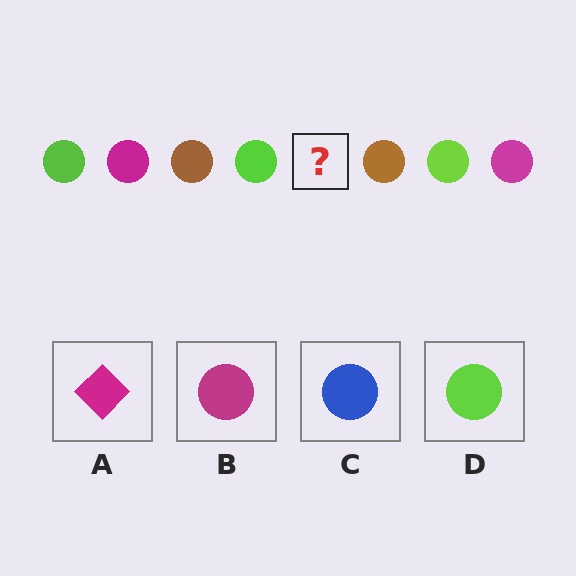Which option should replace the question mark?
Option B.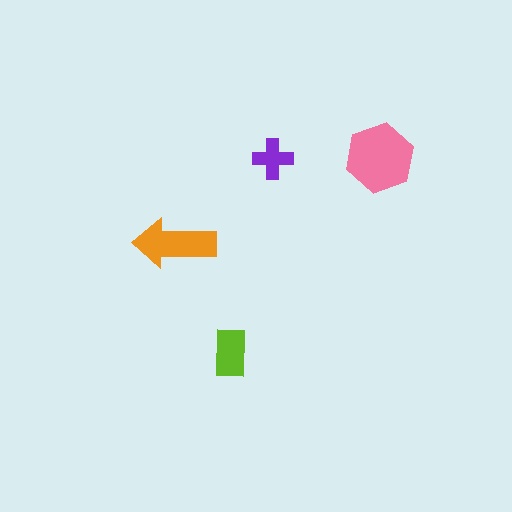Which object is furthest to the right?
The pink hexagon is rightmost.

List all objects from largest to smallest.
The pink hexagon, the orange arrow, the lime rectangle, the purple cross.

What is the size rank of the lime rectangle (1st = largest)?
3rd.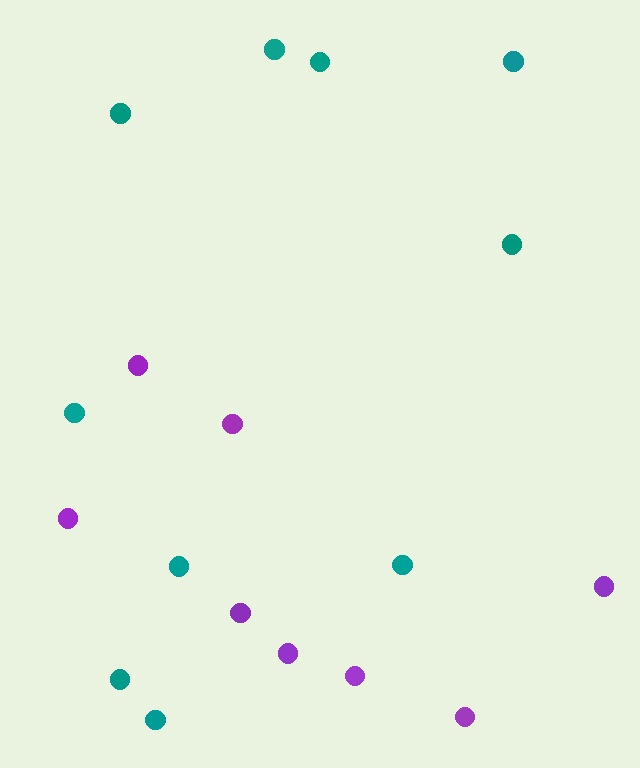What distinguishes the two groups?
There are 2 groups: one group of purple circles (8) and one group of teal circles (10).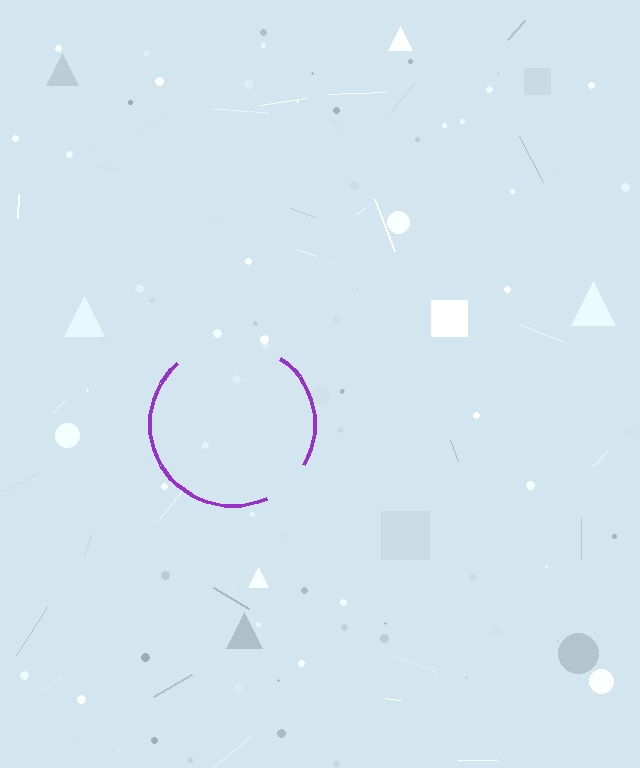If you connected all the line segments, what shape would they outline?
They would outline a circle.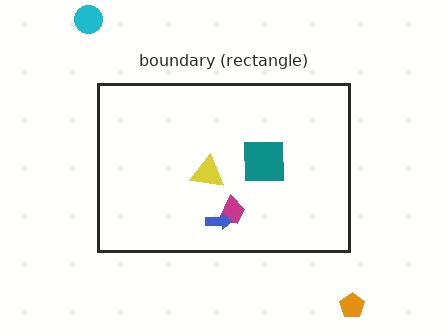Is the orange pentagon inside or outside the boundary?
Outside.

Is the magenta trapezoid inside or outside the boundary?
Inside.